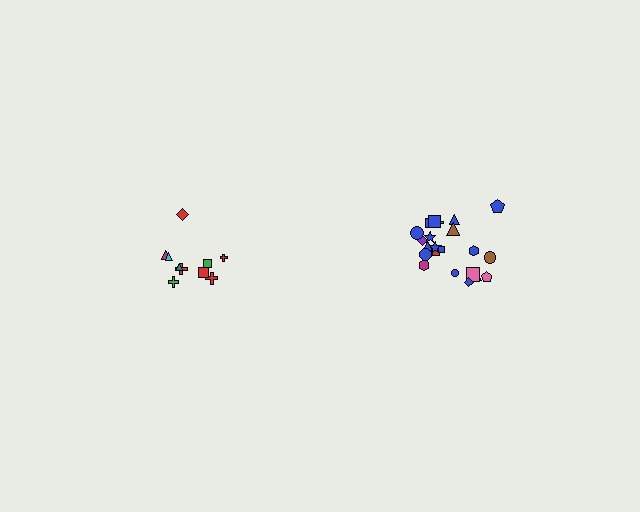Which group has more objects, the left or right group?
The right group.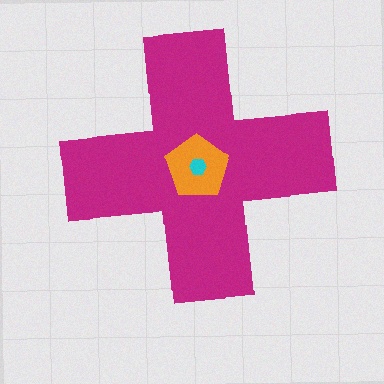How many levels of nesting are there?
3.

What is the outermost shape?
The magenta cross.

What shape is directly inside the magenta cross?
The orange pentagon.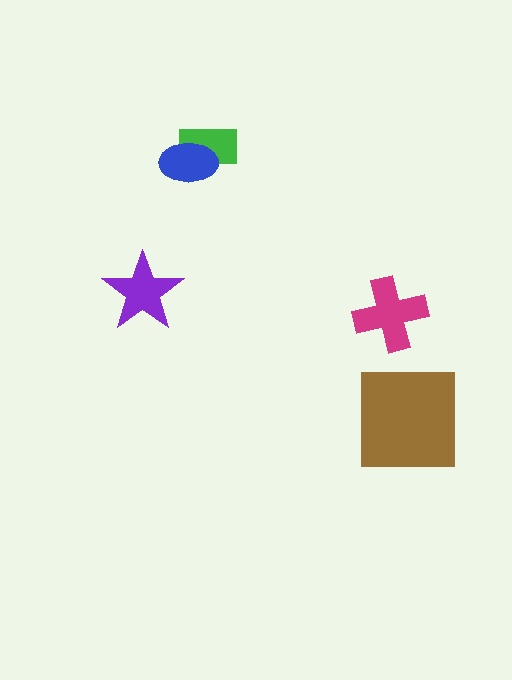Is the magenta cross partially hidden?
No, no other shape covers it.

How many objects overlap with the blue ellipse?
1 object overlaps with the blue ellipse.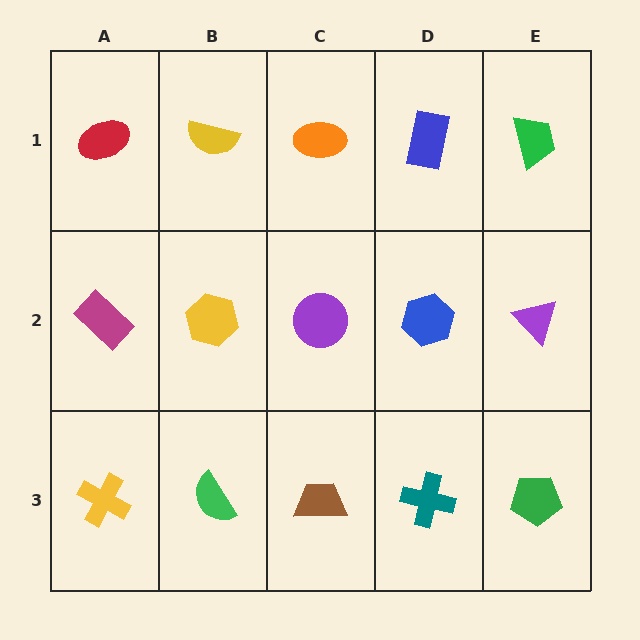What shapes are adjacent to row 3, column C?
A purple circle (row 2, column C), a green semicircle (row 3, column B), a teal cross (row 3, column D).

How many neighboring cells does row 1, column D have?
3.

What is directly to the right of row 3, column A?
A green semicircle.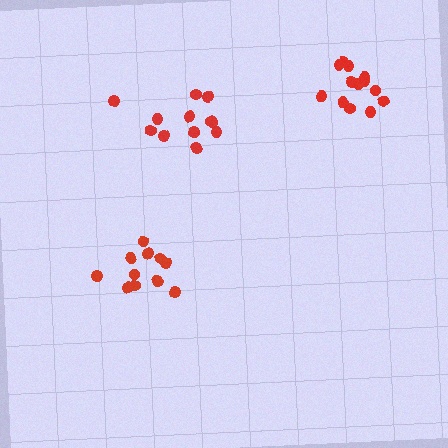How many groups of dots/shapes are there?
There are 3 groups.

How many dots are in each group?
Group 1: 13 dots, Group 2: 13 dots, Group 3: 13 dots (39 total).